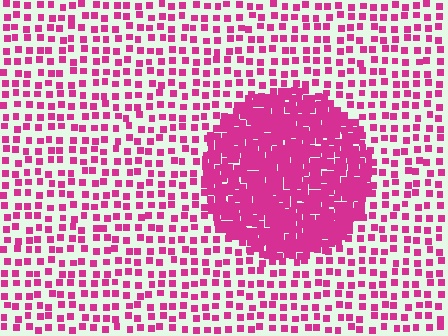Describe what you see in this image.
The image contains small magenta elements arranged at two different densities. A circle-shaped region is visible where the elements are more densely packed than the surrounding area.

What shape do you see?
I see a circle.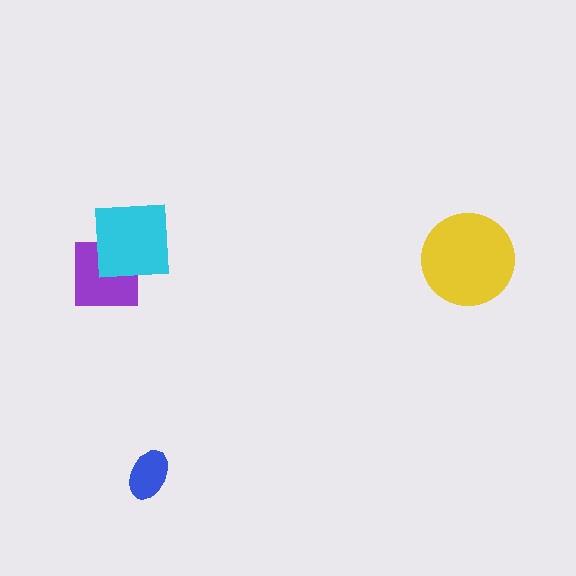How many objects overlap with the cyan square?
1 object overlaps with the cyan square.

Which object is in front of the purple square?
The cyan square is in front of the purple square.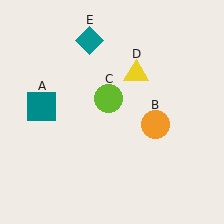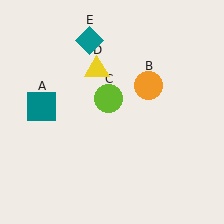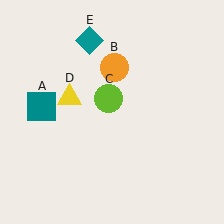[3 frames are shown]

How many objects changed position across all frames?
2 objects changed position: orange circle (object B), yellow triangle (object D).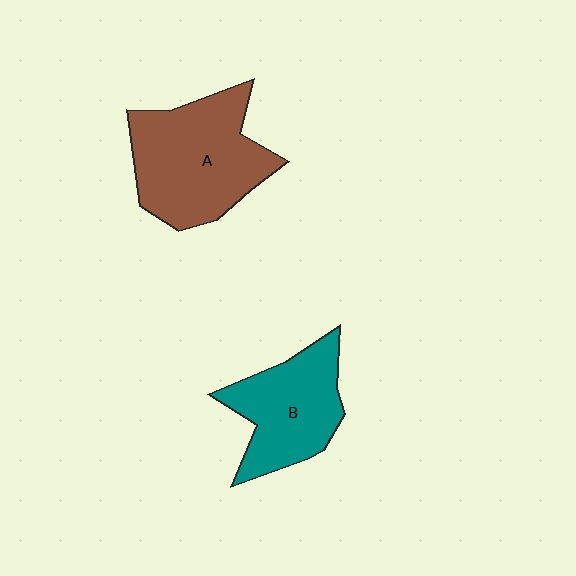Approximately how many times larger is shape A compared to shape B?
Approximately 1.3 times.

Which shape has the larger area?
Shape A (brown).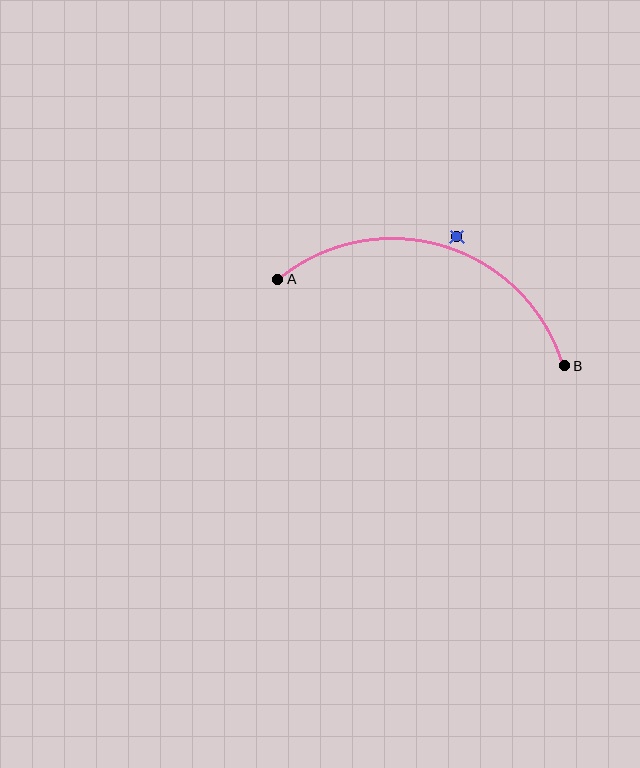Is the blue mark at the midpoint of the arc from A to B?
No — the blue mark does not lie on the arc at all. It sits slightly outside the curve.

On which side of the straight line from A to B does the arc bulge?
The arc bulges above the straight line connecting A and B.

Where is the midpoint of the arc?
The arc midpoint is the point on the curve farthest from the straight line joining A and B. It sits above that line.